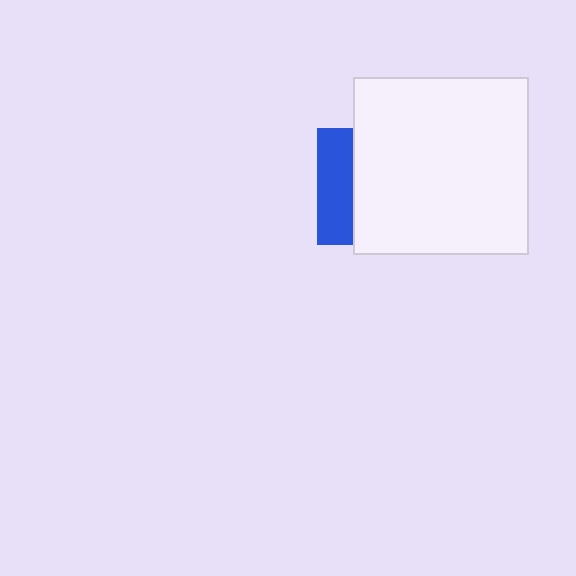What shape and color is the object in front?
The object in front is a white rectangle.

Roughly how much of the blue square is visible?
A small part of it is visible (roughly 31%).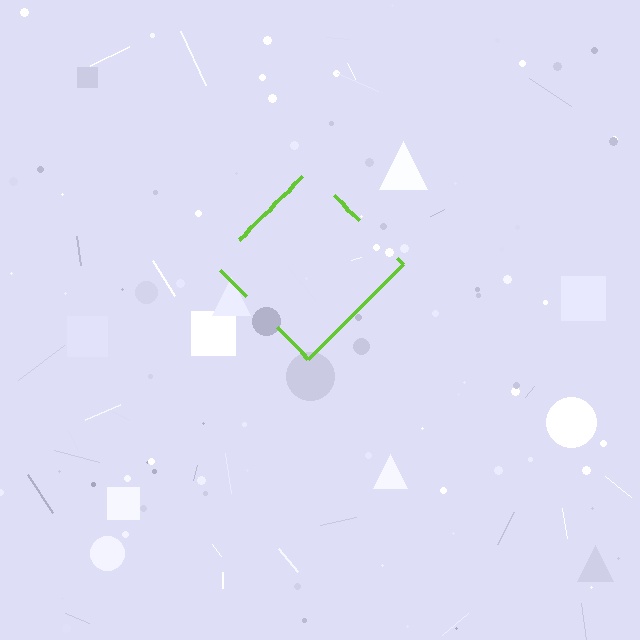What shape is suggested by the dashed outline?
The dashed outline suggests a diamond.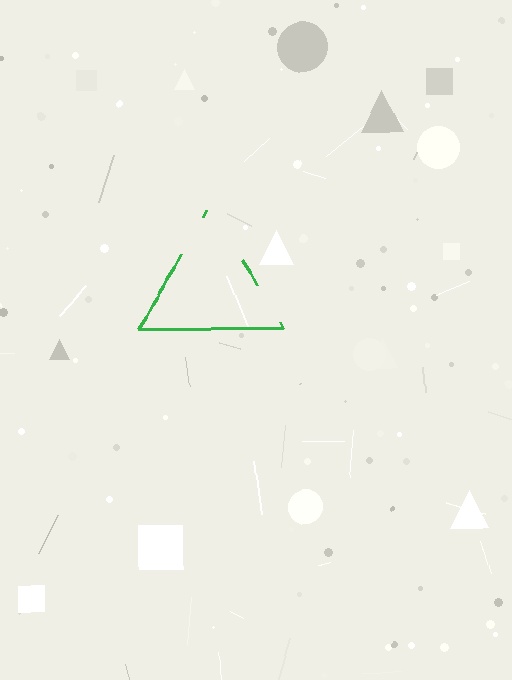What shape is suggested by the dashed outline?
The dashed outline suggests a triangle.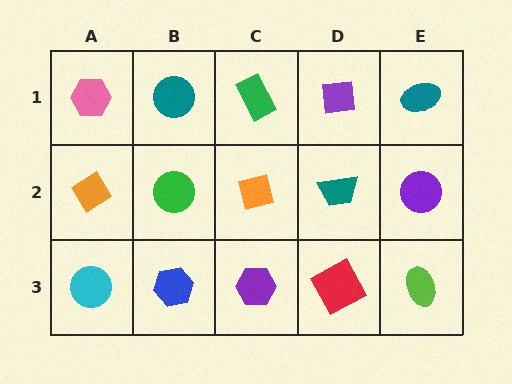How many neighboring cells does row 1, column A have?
2.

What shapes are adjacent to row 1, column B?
A green circle (row 2, column B), a pink hexagon (row 1, column A), a green rectangle (row 1, column C).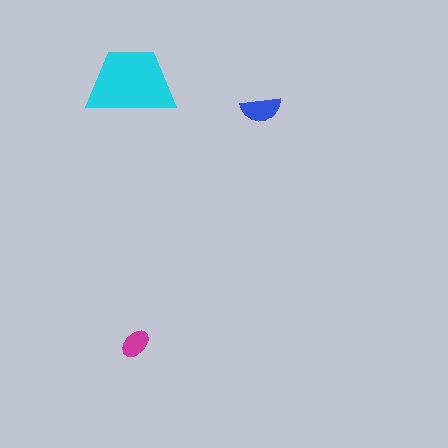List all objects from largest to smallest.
The cyan trapezoid, the blue semicircle, the magenta ellipse.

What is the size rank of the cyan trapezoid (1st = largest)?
1st.